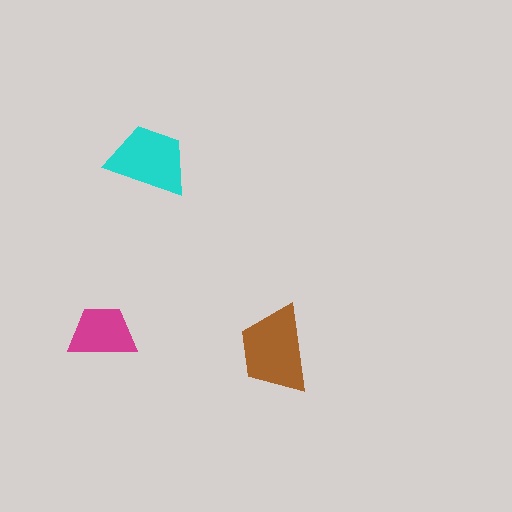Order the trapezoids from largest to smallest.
the brown one, the cyan one, the magenta one.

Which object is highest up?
The cyan trapezoid is topmost.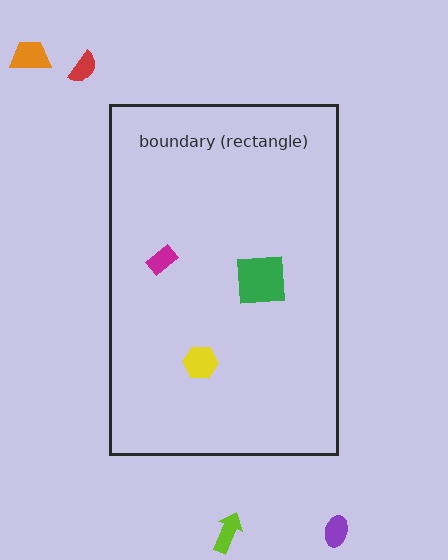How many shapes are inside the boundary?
3 inside, 4 outside.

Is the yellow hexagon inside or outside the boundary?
Inside.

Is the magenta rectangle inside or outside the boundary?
Inside.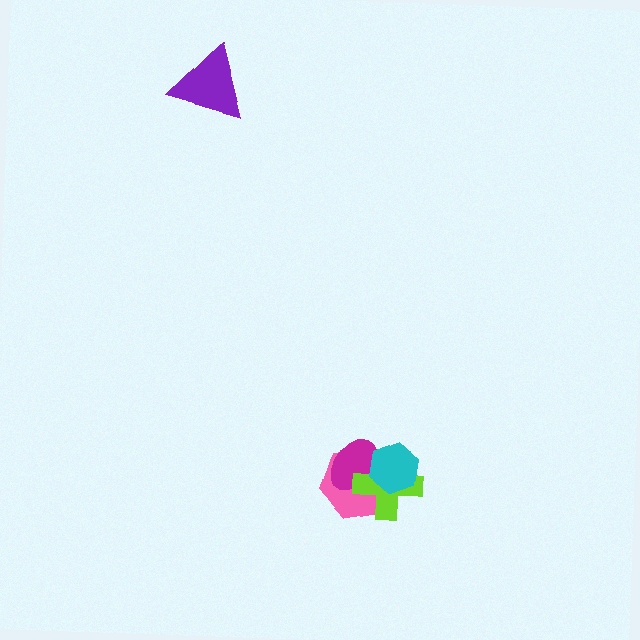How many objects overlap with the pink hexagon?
3 objects overlap with the pink hexagon.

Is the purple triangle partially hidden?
No, no other shape covers it.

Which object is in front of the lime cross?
The cyan hexagon is in front of the lime cross.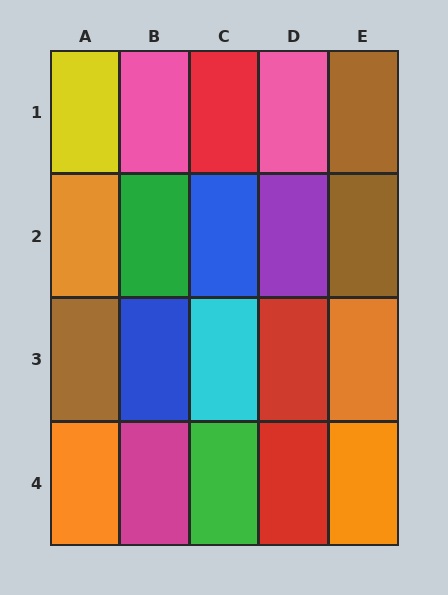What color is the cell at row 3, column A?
Brown.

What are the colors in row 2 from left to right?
Orange, green, blue, purple, brown.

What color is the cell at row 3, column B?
Blue.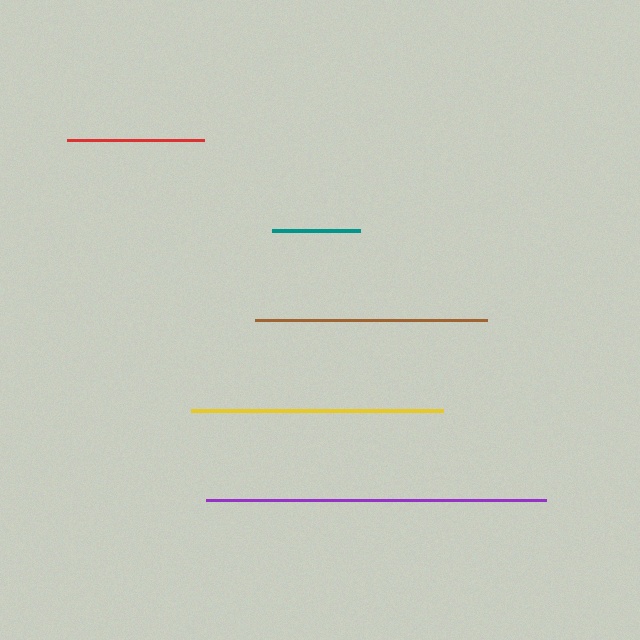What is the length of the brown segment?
The brown segment is approximately 231 pixels long.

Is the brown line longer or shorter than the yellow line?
The yellow line is longer than the brown line.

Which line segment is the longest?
The purple line is the longest at approximately 339 pixels.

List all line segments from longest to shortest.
From longest to shortest: purple, yellow, brown, red, teal.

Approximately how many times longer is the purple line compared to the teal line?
The purple line is approximately 3.9 times the length of the teal line.